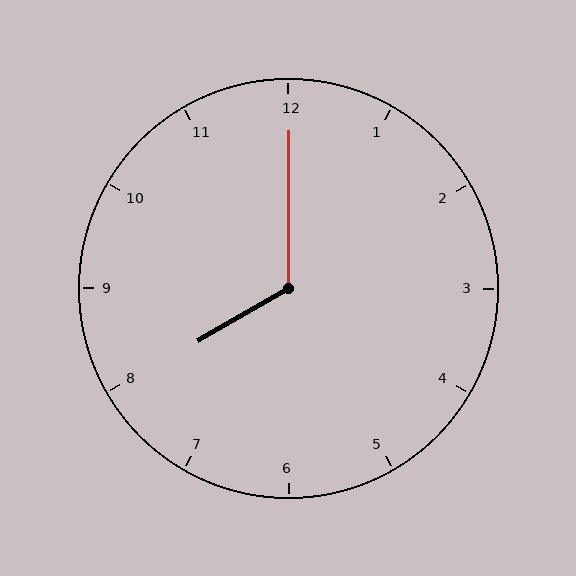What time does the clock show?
8:00.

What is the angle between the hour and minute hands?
Approximately 120 degrees.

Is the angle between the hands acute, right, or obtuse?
It is obtuse.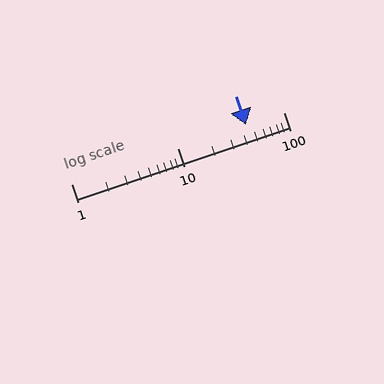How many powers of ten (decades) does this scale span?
The scale spans 2 decades, from 1 to 100.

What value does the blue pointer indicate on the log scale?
The pointer indicates approximately 44.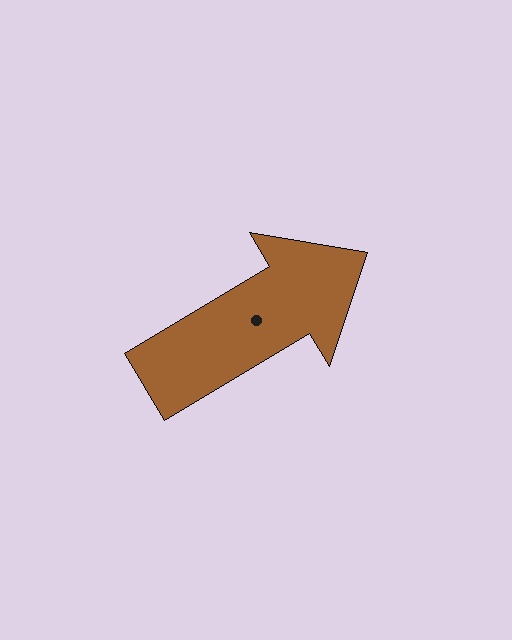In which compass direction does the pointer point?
Northeast.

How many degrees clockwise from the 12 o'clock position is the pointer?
Approximately 59 degrees.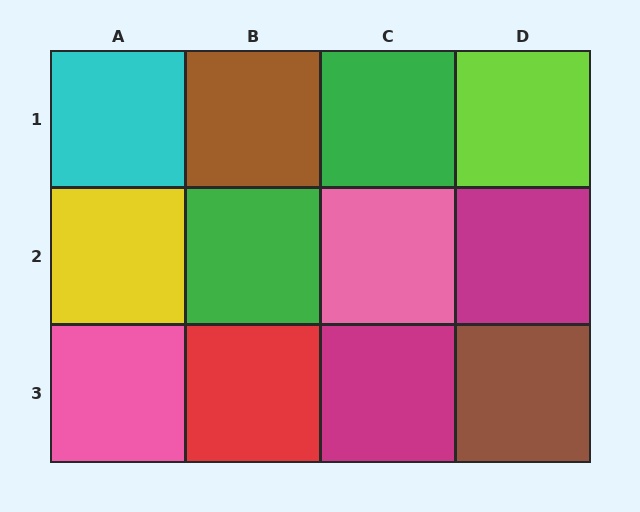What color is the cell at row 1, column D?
Lime.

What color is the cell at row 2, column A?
Yellow.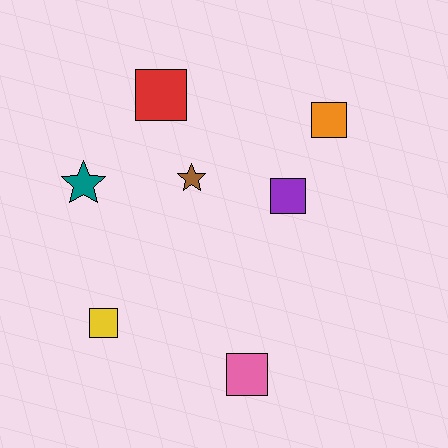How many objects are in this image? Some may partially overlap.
There are 7 objects.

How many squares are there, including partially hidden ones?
There are 5 squares.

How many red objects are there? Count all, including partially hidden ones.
There is 1 red object.